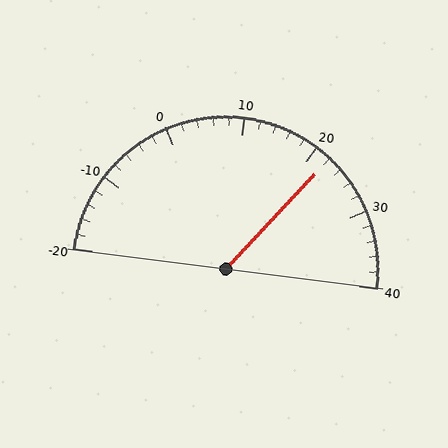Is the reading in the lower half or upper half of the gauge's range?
The reading is in the upper half of the range (-20 to 40).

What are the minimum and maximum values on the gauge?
The gauge ranges from -20 to 40.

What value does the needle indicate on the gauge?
The needle indicates approximately 22.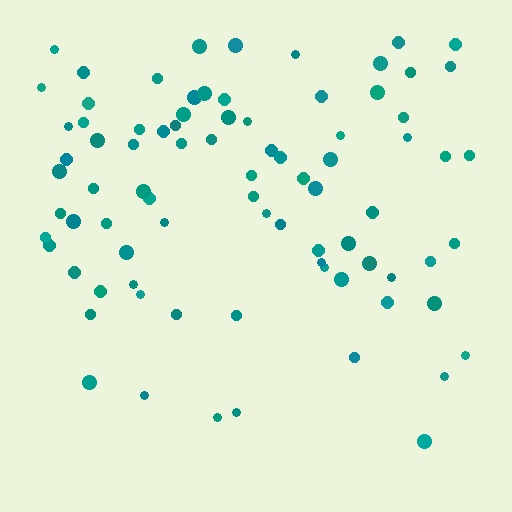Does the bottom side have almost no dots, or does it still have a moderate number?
Still a moderate number, just noticeably fewer than the top.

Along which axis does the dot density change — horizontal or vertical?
Vertical.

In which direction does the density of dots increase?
From bottom to top, with the top side densest.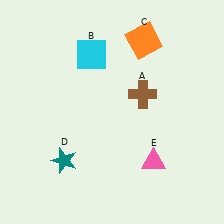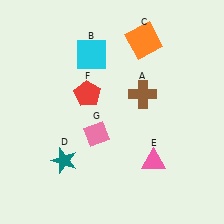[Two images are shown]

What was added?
A red pentagon (F), a pink diamond (G) were added in Image 2.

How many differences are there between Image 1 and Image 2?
There are 2 differences between the two images.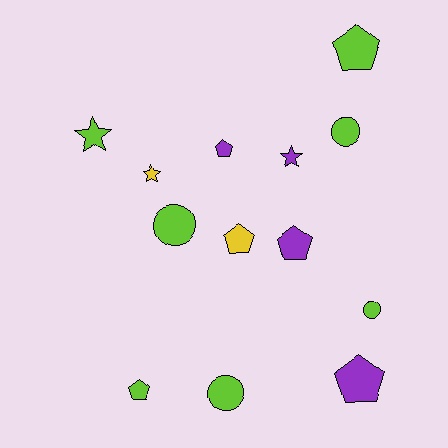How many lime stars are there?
There is 1 lime star.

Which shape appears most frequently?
Pentagon, with 6 objects.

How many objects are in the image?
There are 13 objects.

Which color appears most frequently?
Lime, with 7 objects.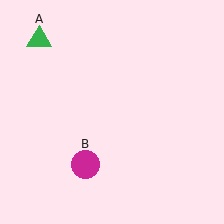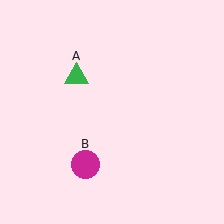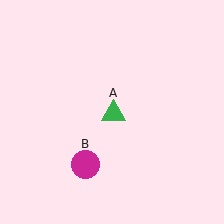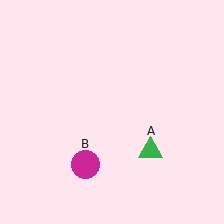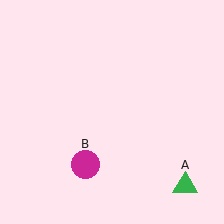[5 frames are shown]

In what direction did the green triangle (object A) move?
The green triangle (object A) moved down and to the right.